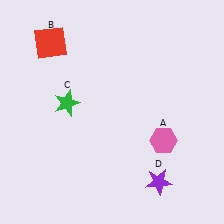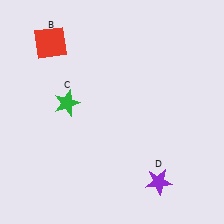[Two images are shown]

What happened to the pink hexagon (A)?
The pink hexagon (A) was removed in Image 2. It was in the bottom-right area of Image 1.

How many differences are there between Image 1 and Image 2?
There is 1 difference between the two images.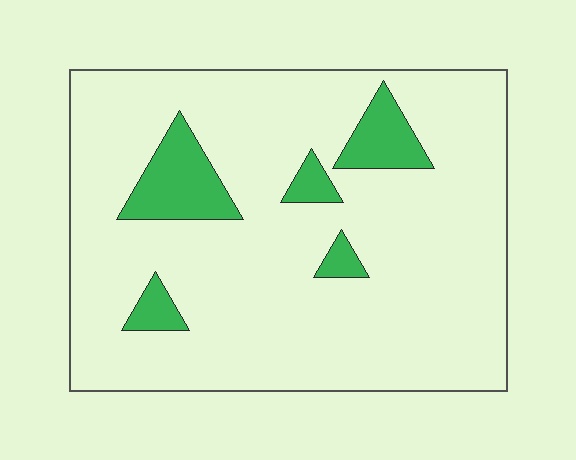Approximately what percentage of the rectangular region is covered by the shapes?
Approximately 10%.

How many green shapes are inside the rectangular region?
5.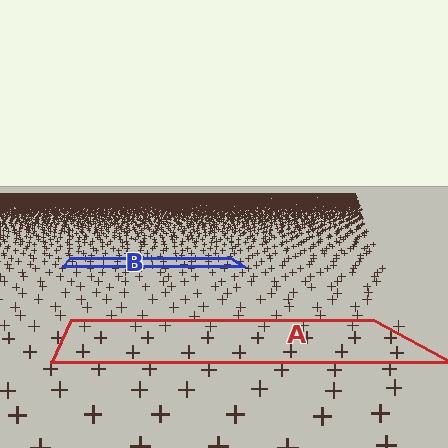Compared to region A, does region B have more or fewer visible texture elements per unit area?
Region B has more texture elements per unit area — they are packed more densely because it is farther away.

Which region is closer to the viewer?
Region A is closer. The texture elements there are larger and more spread out.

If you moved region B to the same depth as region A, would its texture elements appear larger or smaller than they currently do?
They would appear larger. At a closer depth, the same texture elements are projected at a bigger on-screen size.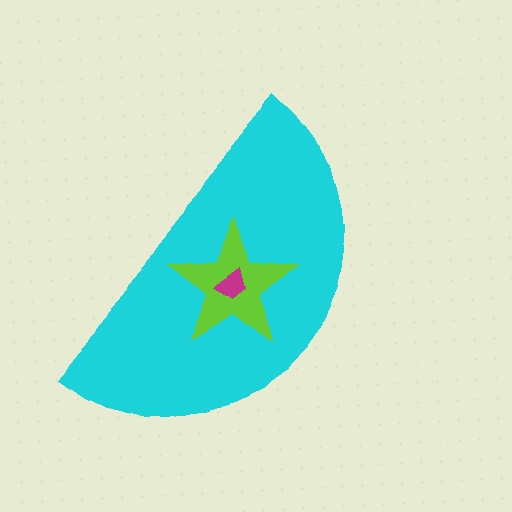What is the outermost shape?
The cyan semicircle.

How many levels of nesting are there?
3.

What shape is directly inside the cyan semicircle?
The lime star.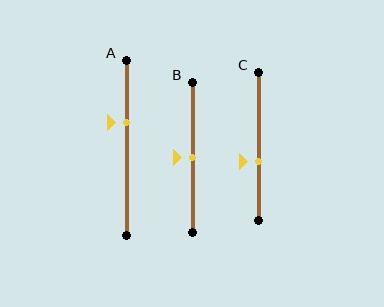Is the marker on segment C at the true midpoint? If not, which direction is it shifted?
No, the marker on segment C is shifted downward by about 10% of the segment length.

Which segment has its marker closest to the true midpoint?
Segment B has its marker closest to the true midpoint.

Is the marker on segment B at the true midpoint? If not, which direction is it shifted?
Yes, the marker on segment B is at the true midpoint.